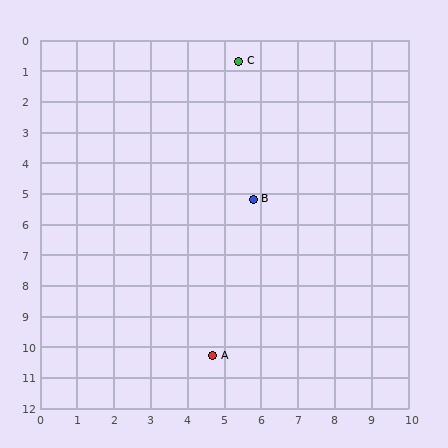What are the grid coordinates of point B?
Point B is at approximately (5.8, 5.2).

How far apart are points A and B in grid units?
Points A and B are about 5.2 grid units apart.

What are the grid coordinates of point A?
Point A is at approximately (4.7, 10.3).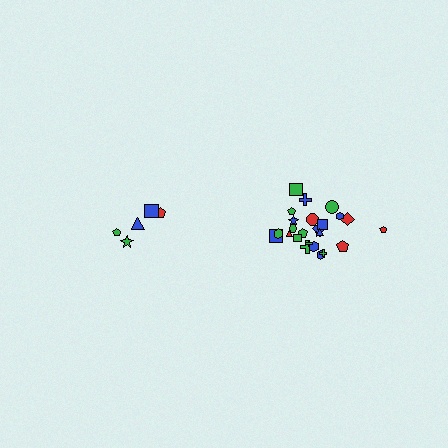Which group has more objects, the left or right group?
The right group.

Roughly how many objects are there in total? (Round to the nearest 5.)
Roughly 30 objects in total.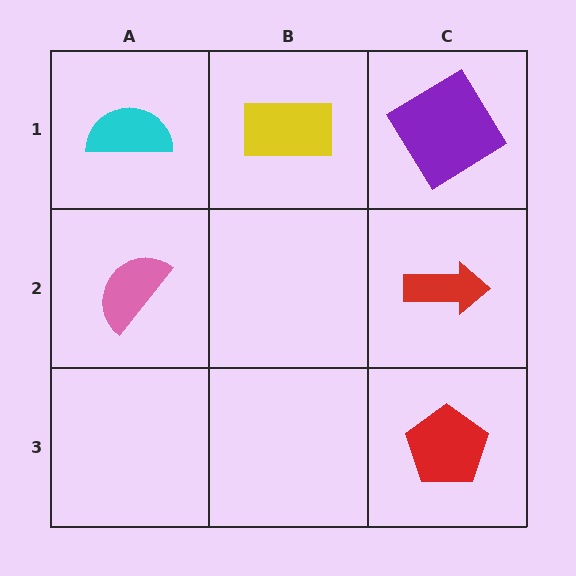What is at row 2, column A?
A pink semicircle.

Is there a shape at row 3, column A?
No, that cell is empty.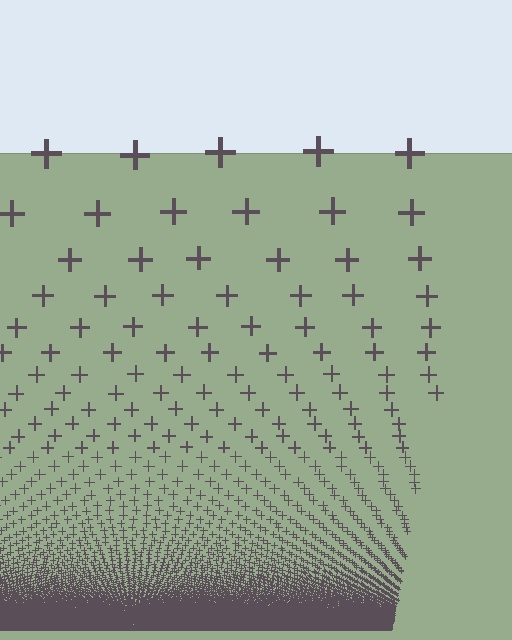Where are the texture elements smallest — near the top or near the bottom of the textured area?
Near the bottom.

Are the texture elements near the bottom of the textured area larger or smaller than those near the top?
Smaller. The gradient is inverted — elements near the bottom are smaller and denser.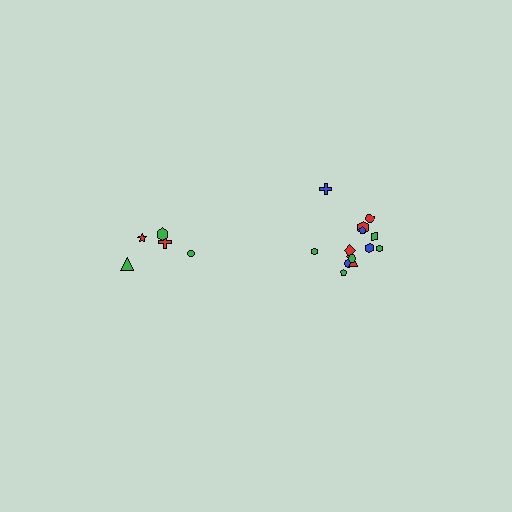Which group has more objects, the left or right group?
The right group.